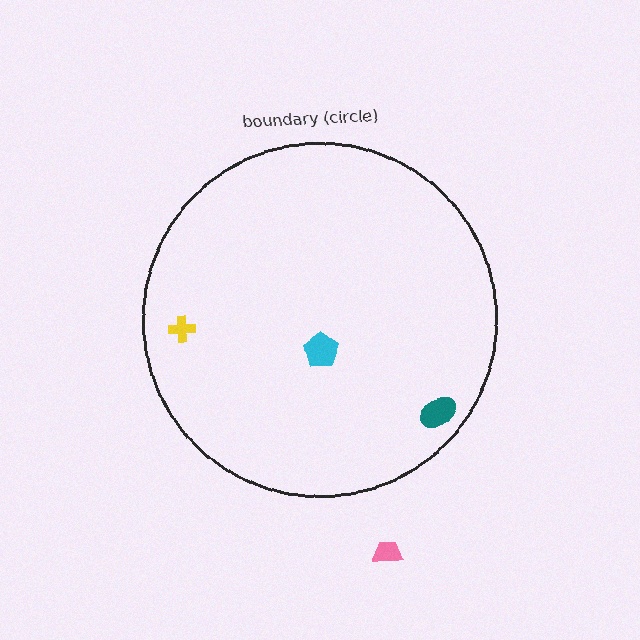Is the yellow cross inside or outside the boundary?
Inside.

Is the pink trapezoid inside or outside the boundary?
Outside.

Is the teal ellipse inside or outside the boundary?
Inside.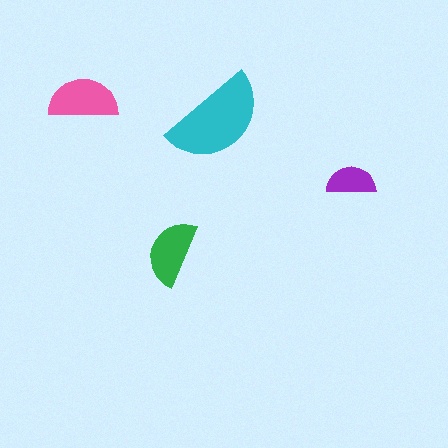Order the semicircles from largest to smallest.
the cyan one, the pink one, the green one, the purple one.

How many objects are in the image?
There are 4 objects in the image.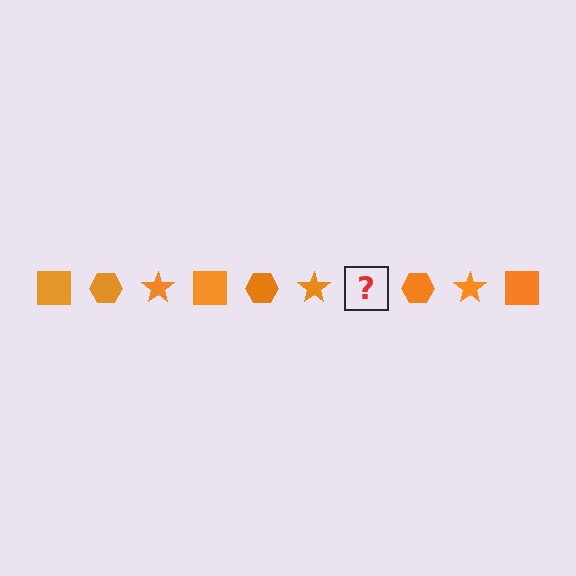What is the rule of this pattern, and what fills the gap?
The rule is that the pattern cycles through square, hexagon, star shapes in orange. The gap should be filled with an orange square.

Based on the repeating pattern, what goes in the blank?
The blank should be an orange square.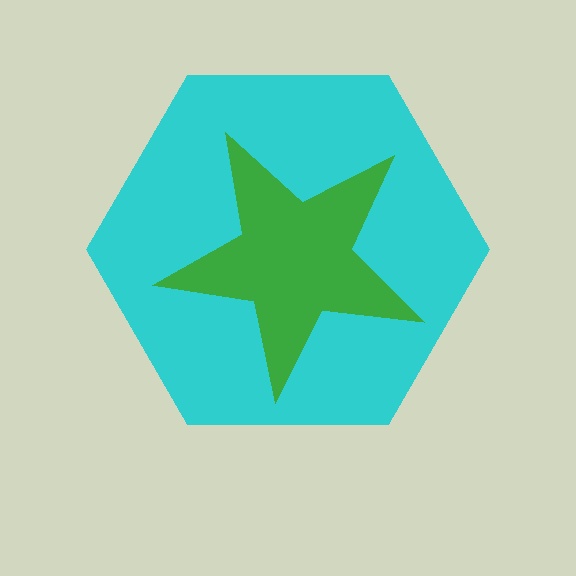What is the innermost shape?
The green star.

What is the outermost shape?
The cyan hexagon.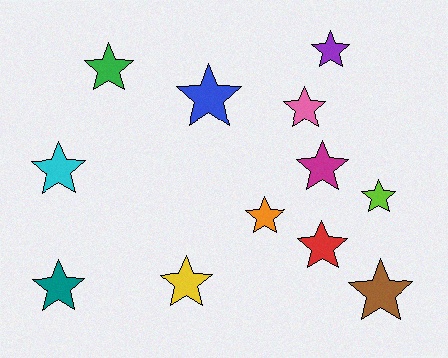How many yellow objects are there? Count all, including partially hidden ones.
There is 1 yellow object.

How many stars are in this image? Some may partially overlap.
There are 12 stars.